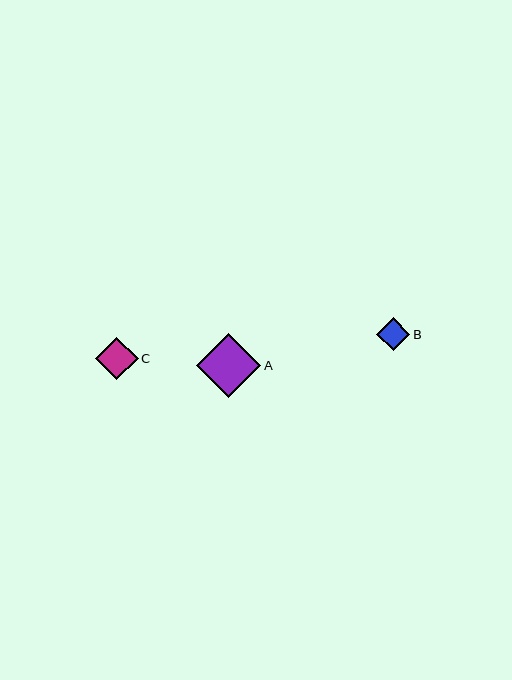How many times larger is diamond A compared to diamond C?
Diamond A is approximately 1.5 times the size of diamond C.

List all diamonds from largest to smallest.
From largest to smallest: A, C, B.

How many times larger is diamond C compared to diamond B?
Diamond C is approximately 1.3 times the size of diamond B.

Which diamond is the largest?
Diamond A is the largest with a size of approximately 64 pixels.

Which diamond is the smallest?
Diamond B is the smallest with a size of approximately 33 pixels.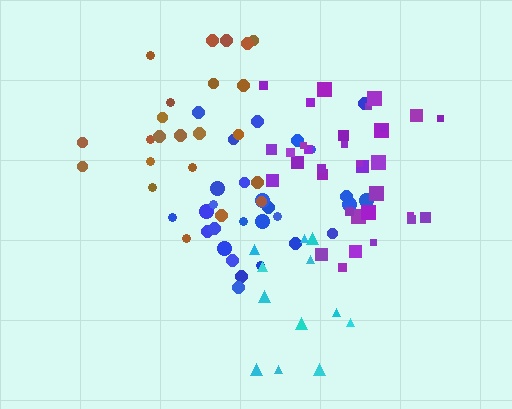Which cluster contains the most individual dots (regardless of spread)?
Purple (33).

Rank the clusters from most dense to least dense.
blue, purple, cyan, brown.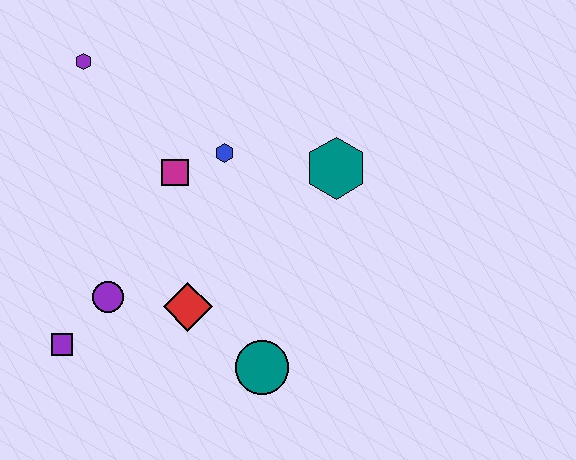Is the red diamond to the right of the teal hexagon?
No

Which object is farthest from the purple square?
The teal hexagon is farthest from the purple square.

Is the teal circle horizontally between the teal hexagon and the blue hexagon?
Yes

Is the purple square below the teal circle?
No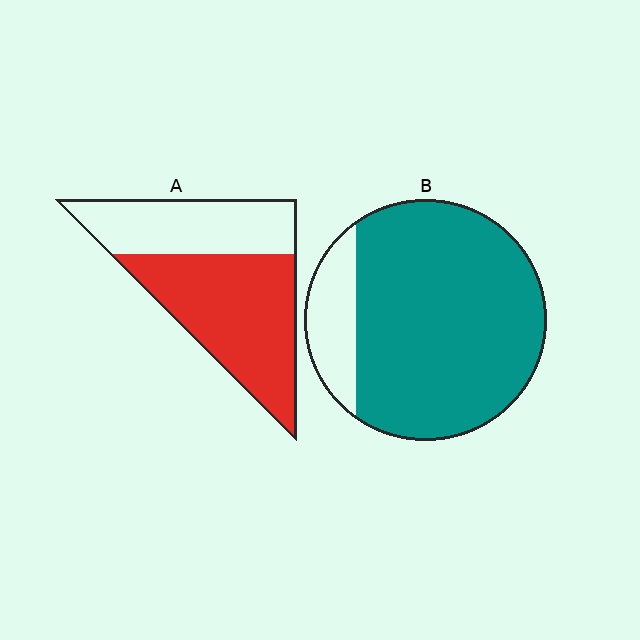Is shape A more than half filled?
Yes.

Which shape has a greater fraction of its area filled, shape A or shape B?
Shape B.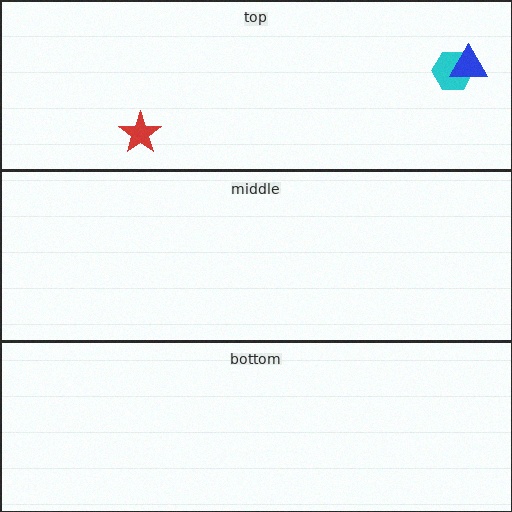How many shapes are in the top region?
3.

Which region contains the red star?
The top region.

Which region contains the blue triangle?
The top region.